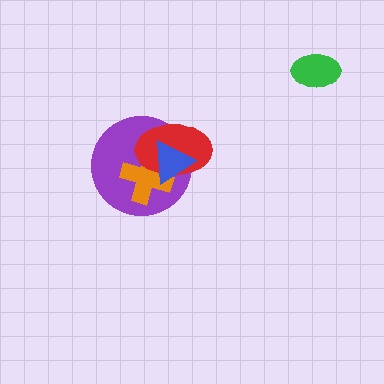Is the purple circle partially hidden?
Yes, it is partially covered by another shape.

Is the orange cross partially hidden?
Yes, it is partially covered by another shape.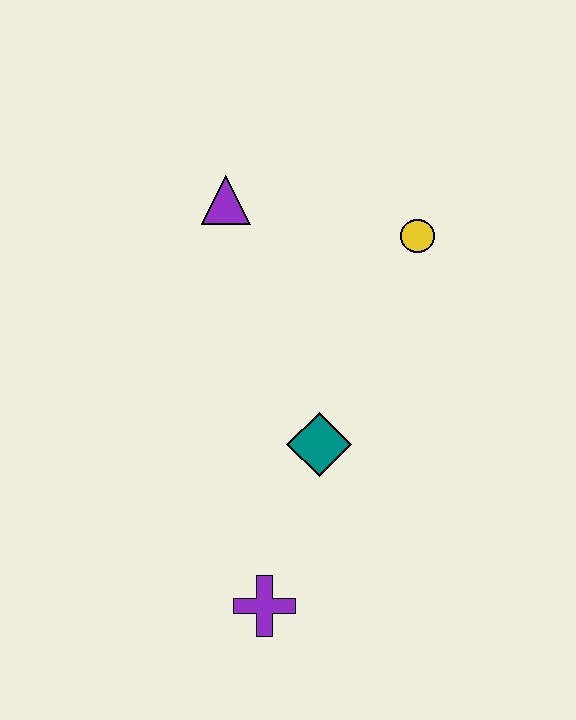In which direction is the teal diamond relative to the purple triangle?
The teal diamond is below the purple triangle.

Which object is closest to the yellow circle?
The purple triangle is closest to the yellow circle.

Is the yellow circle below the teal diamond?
No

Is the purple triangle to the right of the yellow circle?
No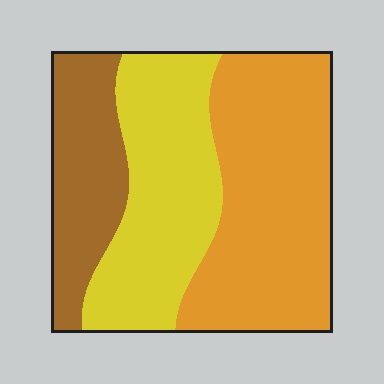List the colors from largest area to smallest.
From largest to smallest: orange, yellow, brown.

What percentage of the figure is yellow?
Yellow covers roughly 35% of the figure.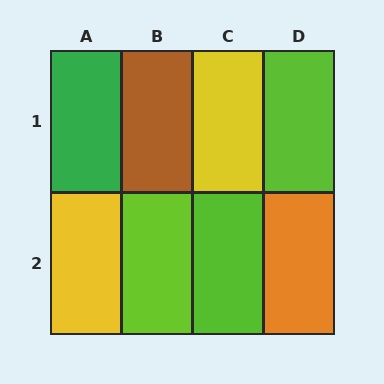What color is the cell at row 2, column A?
Yellow.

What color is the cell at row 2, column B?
Lime.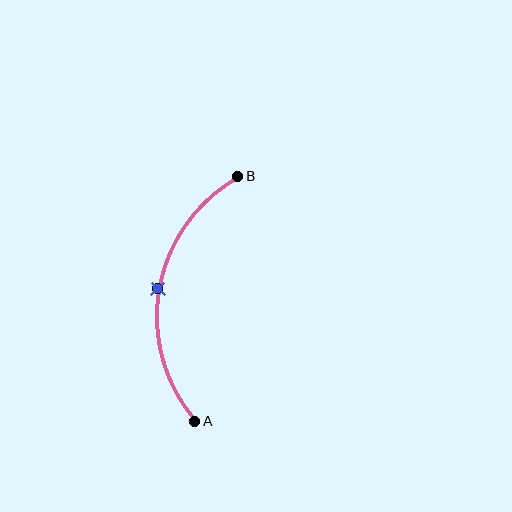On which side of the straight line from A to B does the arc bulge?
The arc bulges to the left of the straight line connecting A and B.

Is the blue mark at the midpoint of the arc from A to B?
Yes. The blue mark lies on the arc at equal arc-length from both A and B — it is the arc midpoint.